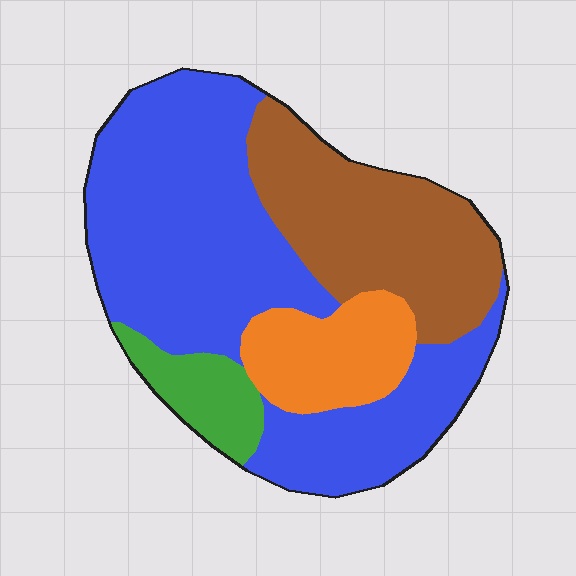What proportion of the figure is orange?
Orange covers around 15% of the figure.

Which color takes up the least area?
Green, at roughly 10%.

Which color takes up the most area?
Blue, at roughly 55%.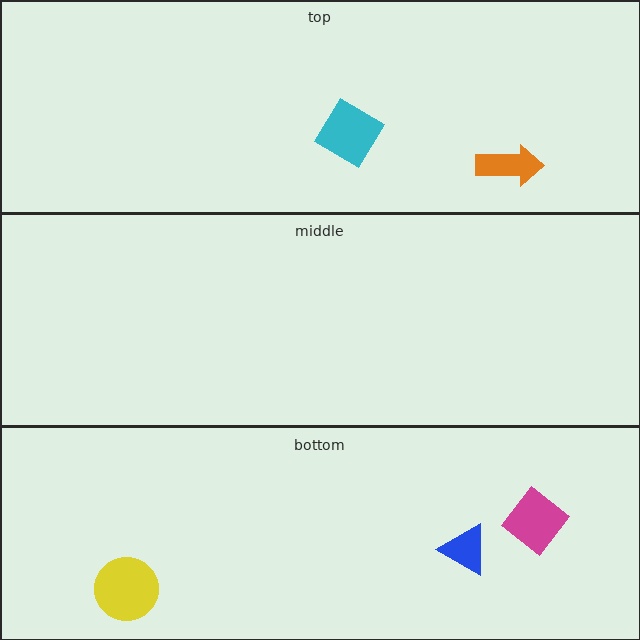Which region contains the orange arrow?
The top region.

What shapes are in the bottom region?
The yellow circle, the blue triangle, the magenta diamond.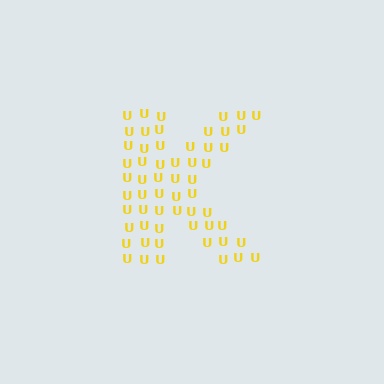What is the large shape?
The large shape is the letter K.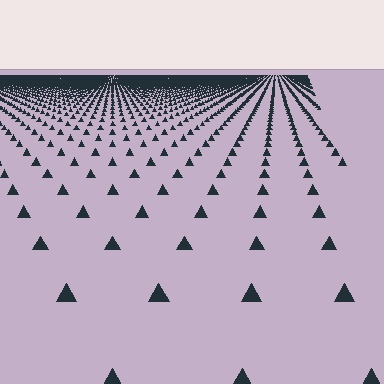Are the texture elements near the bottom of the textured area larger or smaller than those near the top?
Larger. Near the bottom, elements are closer to the viewer and appear at a bigger on-screen size.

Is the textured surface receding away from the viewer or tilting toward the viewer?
The surface is receding away from the viewer. Texture elements get smaller and denser toward the top.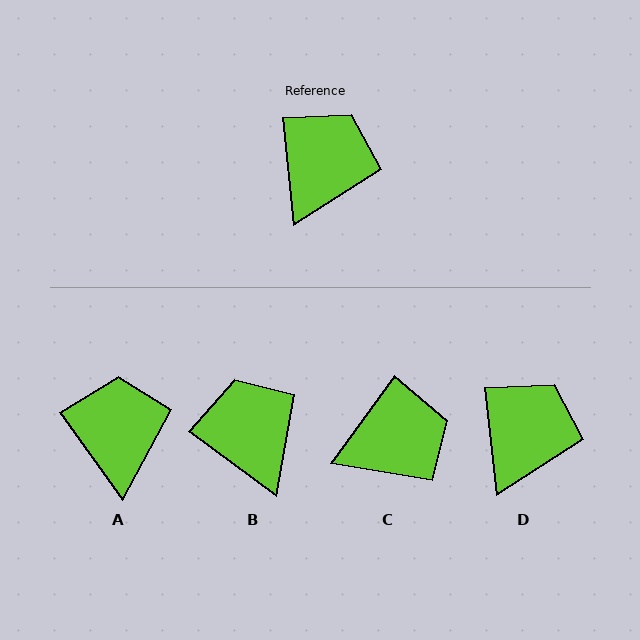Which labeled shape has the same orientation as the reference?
D.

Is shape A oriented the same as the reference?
No, it is off by about 29 degrees.